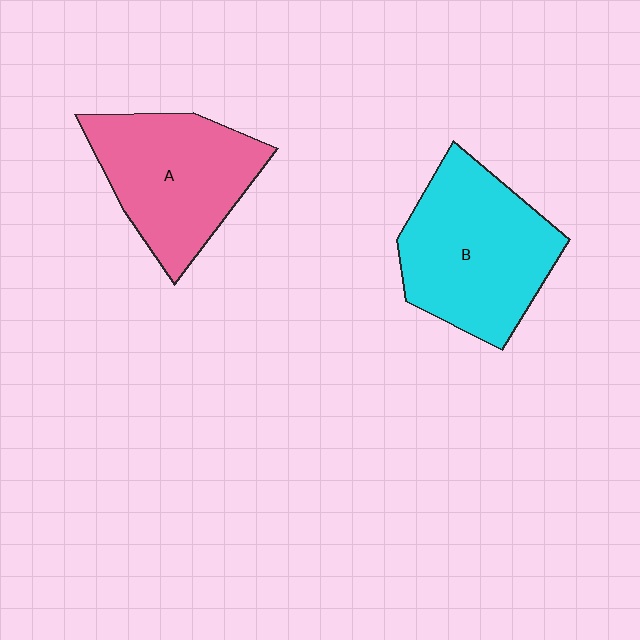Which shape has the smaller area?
Shape A (pink).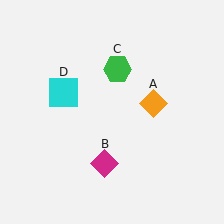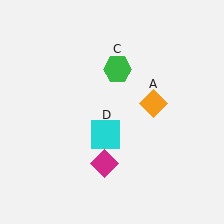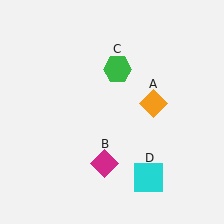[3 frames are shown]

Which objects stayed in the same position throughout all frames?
Orange diamond (object A) and magenta diamond (object B) and green hexagon (object C) remained stationary.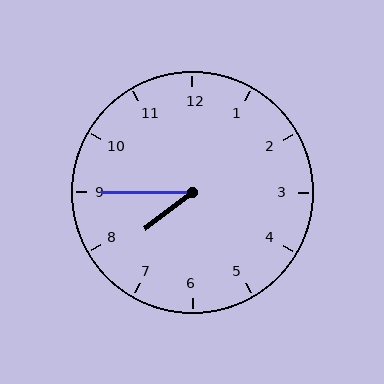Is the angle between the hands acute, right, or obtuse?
It is acute.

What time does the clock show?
7:45.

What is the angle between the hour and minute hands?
Approximately 38 degrees.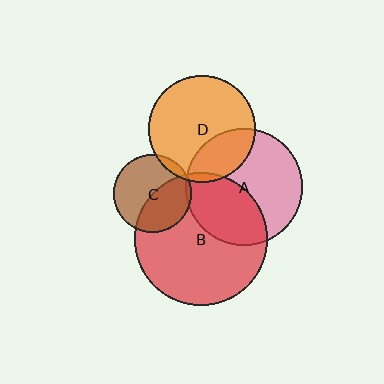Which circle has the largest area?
Circle B (red).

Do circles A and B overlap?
Yes.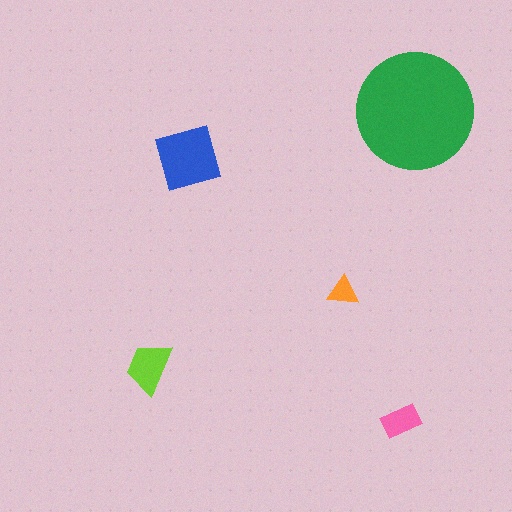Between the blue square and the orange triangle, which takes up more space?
The blue square.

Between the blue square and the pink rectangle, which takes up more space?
The blue square.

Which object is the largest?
The green circle.